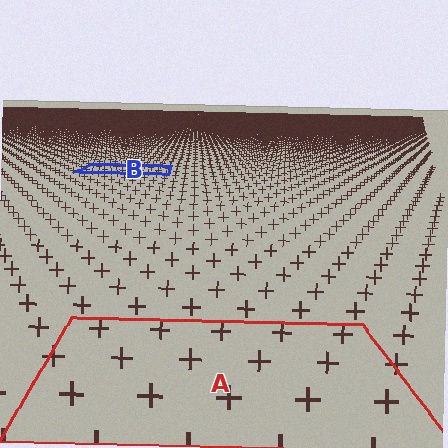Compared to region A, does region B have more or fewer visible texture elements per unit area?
Region B has more texture elements per unit area — they are packed more densely because it is farther away.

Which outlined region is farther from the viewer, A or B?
Region B is farther from the viewer — the texture elements inside it appear smaller and more densely packed.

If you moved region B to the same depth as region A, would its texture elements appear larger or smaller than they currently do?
They would appear larger. At a closer depth, the same texture elements are projected at a bigger on-screen size.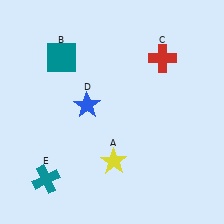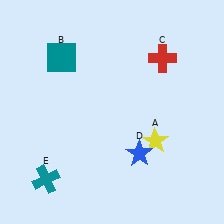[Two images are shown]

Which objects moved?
The objects that moved are: the yellow star (A), the blue star (D).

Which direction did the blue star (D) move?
The blue star (D) moved right.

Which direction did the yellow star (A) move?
The yellow star (A) moved right.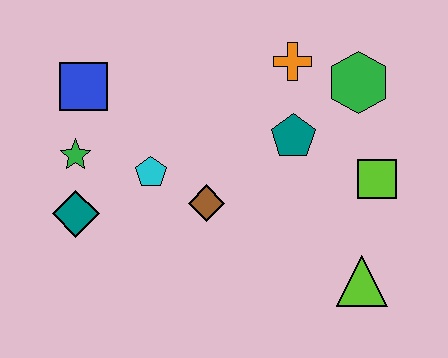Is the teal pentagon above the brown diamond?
Yes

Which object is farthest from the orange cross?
The teal diamond is farthest from the orange cross.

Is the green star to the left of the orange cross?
Yes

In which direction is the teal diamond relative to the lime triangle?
The teal diamond is to the left of the lime triangle.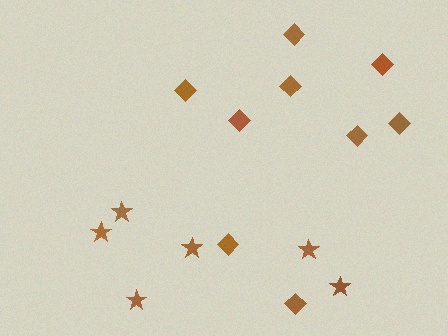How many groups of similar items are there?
There are 2 groups: one group of stars (6) and one group of diamonds (9).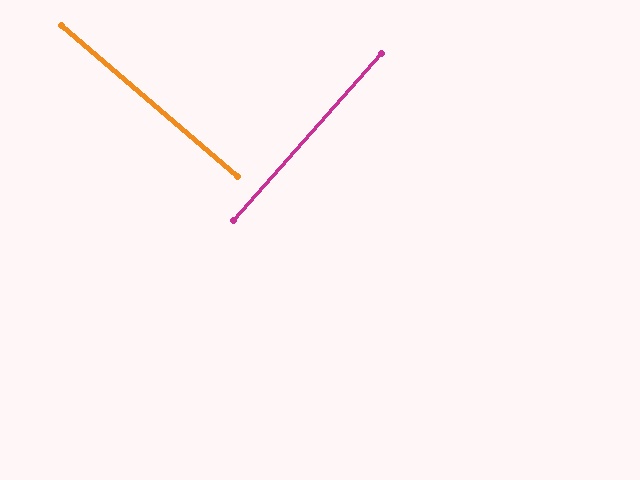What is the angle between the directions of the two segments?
Approximately 89 degrees.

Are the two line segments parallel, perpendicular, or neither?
Perpendicular — they meet at approximately 89°.